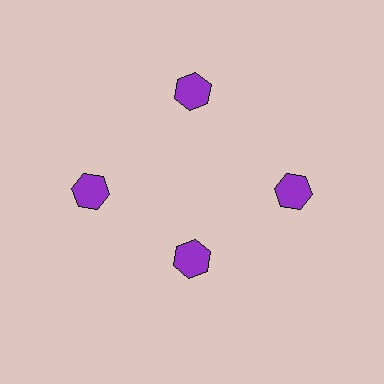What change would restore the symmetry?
The symmetry would be restored by moving it outward, back onto the ring so that all 4 hexagons sit at equal angles and equal distance from the center.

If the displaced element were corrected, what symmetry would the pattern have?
It would have 4-fold rotational symmetry — the pattern would map onto itself every 90 degrees.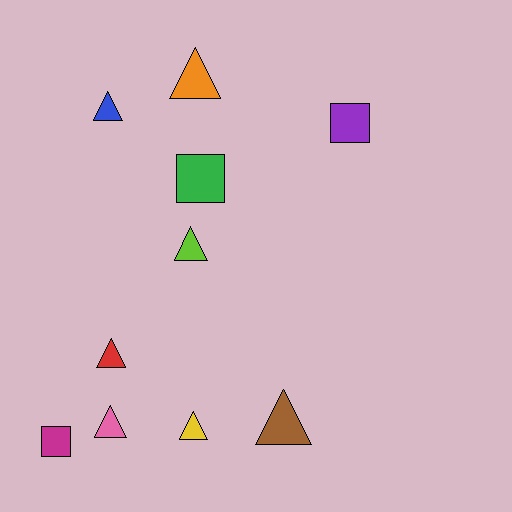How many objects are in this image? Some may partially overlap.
There are 10 objects.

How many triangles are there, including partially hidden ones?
There are 7 triangles.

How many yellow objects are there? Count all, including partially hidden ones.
There is 1 yellow object.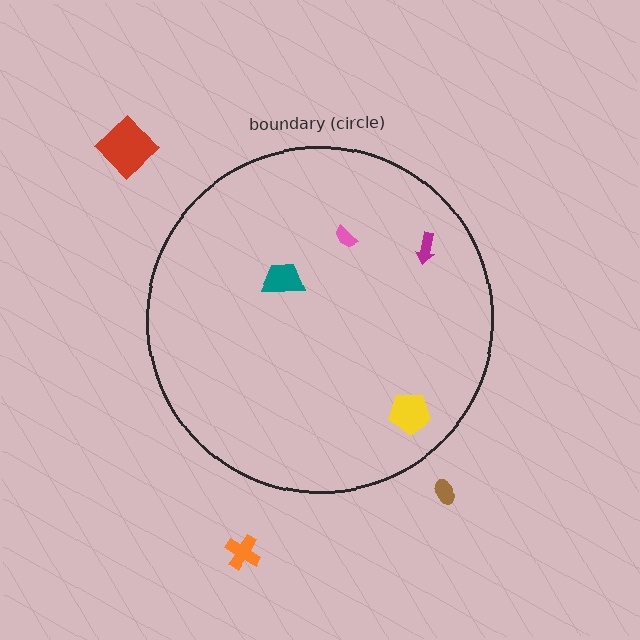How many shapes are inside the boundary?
4 inside, 3 outside.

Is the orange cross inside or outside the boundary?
Outside.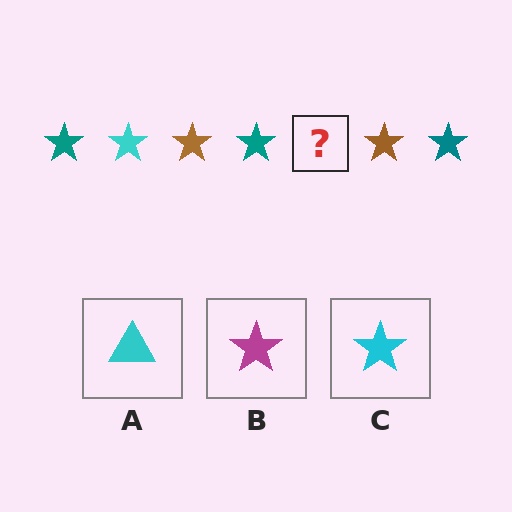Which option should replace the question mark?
Option C.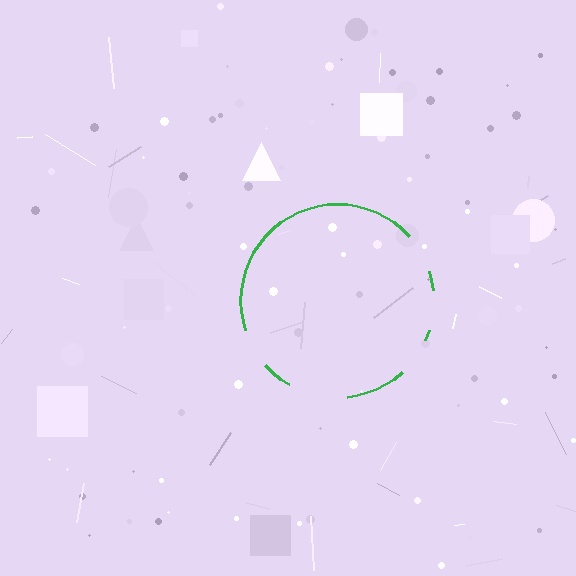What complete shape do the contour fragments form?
The contour fragments form a circle.